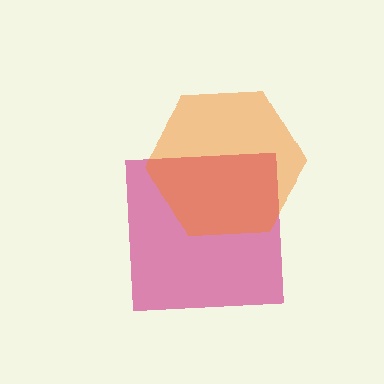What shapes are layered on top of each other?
The layered shapes are: a magenta square, an orange hexagon.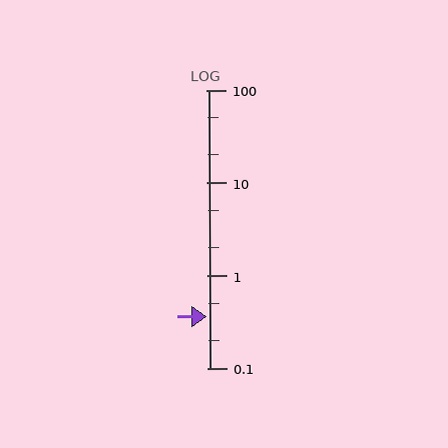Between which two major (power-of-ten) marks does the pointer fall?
The pointer is between 0.1 and 1.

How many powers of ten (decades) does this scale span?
The scale spans 3 decades, from 0.1 to 100.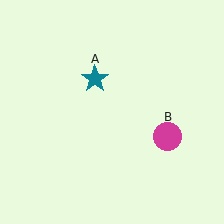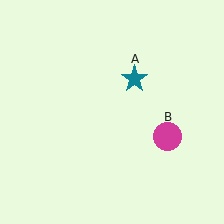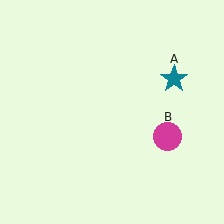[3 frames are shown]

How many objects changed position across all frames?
1 object changed position: teal star (object A).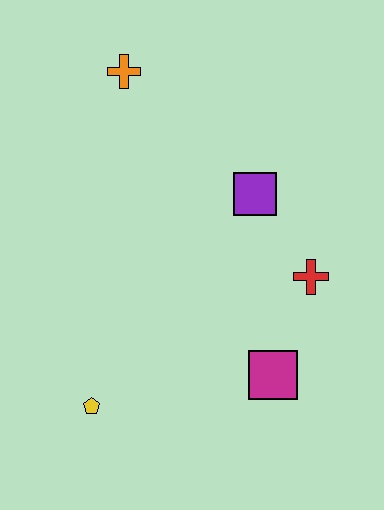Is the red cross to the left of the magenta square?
No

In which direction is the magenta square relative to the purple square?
The magenta square is below the purple square.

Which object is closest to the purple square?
The red cross is closest to the purple square.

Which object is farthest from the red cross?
The orange cross is farthest from the red cross.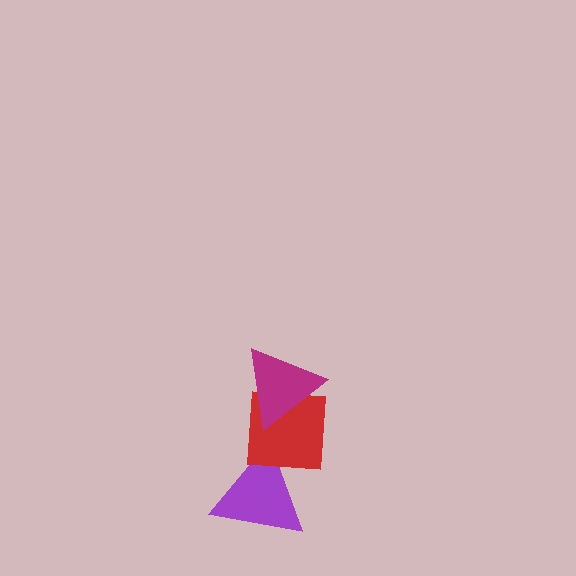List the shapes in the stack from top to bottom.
From top to bottom: the magenta triangle, the red square, the purple triangle.